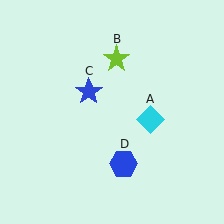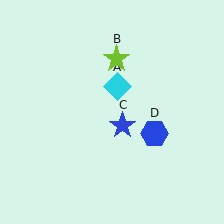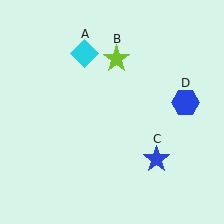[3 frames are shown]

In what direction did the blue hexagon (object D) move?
The blue hexagon (object D) moved up and to the right.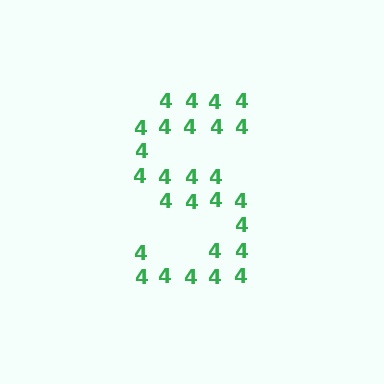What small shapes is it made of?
It is made of small digit 4's.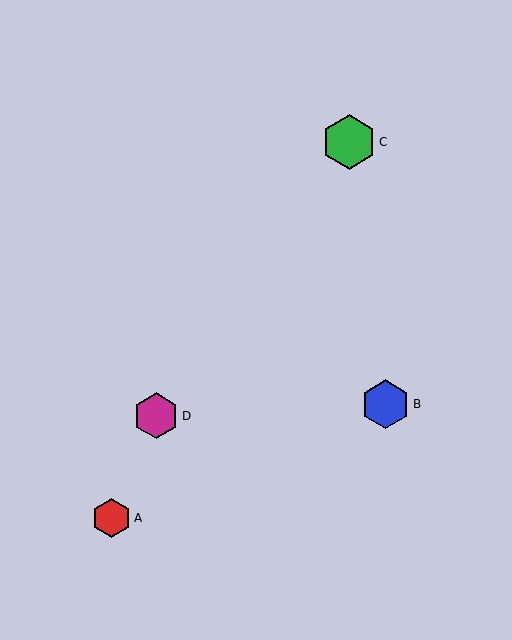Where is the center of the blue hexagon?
The center of the blue hexagon is at (386, 404).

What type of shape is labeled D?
Shape D is a magenta hexagon.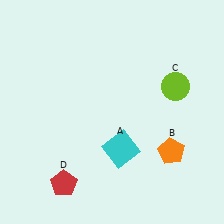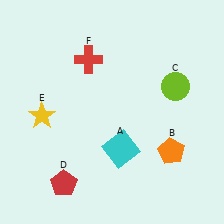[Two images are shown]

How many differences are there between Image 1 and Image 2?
There are 2 differences between the two images.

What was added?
A yellow star (E), a red cross (F) were added in Image 2.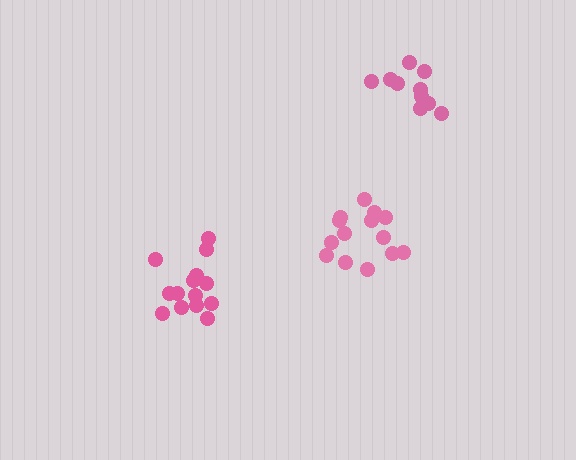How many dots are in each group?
Group 1: 14 dots, Group 2: 14 dots, Group 3: 10 dots (38 total).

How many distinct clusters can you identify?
There are 3 distinct clusters.